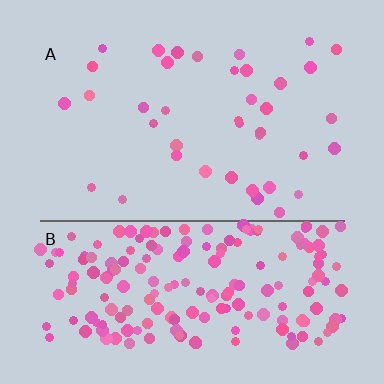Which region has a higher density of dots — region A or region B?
B (the bottom).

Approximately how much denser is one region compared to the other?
Approximately 5.4× — region B over region A.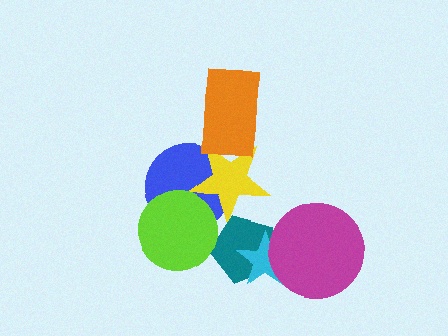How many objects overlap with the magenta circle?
2 objects overlap with the magenta circle.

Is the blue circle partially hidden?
Yes, it is partially covered by another shape.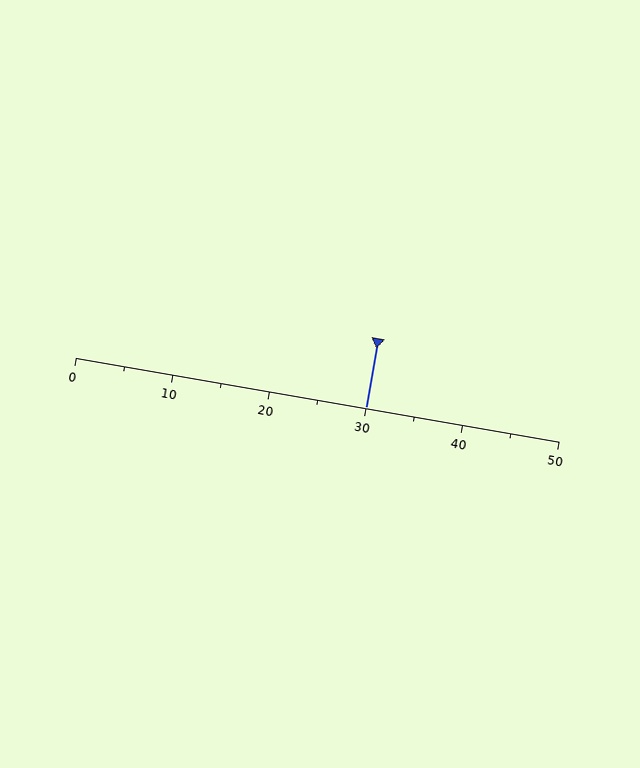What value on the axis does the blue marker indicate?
The marker indicates approximately 30.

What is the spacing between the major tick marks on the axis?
The major ticks are spaced 10 apart.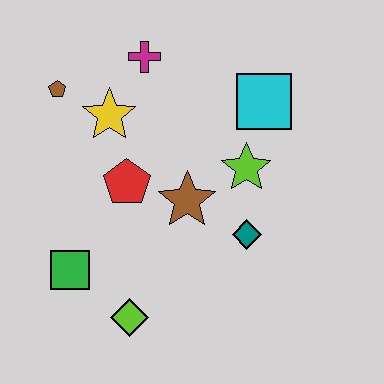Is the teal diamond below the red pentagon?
Yes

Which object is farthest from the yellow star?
The lime diamond is farthest from the yellow star.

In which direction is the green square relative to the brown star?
The green square is to the left of the brown star.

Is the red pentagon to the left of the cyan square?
Yes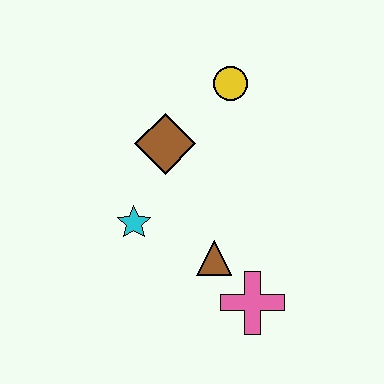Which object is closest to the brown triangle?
The pink cross is closest to the brown triangle.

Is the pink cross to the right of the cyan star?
Yes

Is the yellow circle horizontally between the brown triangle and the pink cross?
Yes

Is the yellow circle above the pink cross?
Yes